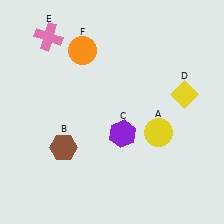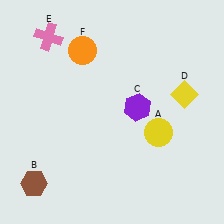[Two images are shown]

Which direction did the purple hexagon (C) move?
The purple hexagon (C) moved up.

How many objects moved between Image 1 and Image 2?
2 objects moved between the two images.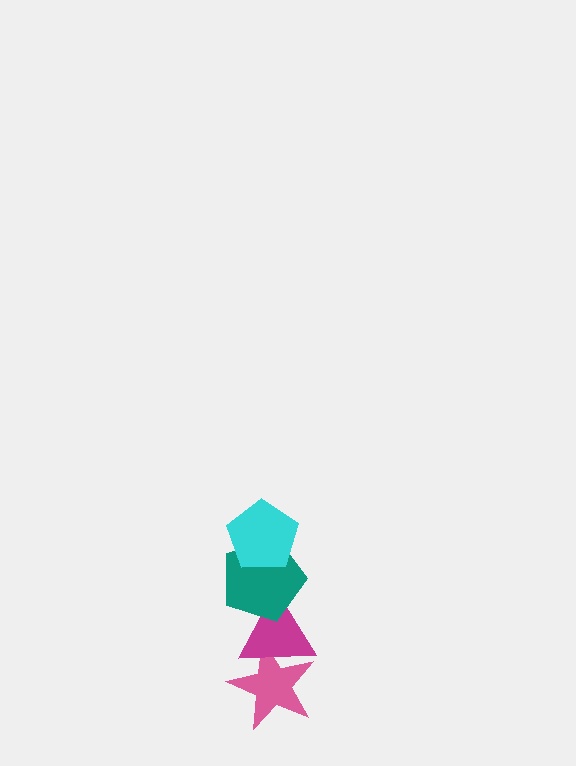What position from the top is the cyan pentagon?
The cyan pentagon is 1st from the top.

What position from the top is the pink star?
The pink star is 4th from the top.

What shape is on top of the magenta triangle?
The teal pentagon is on top of the magenta triangle.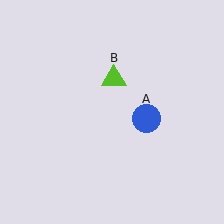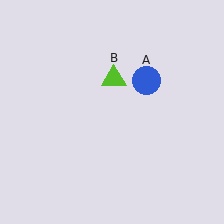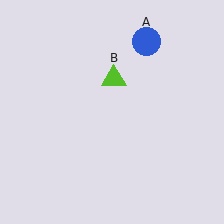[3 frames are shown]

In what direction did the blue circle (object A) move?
The blue circle (object A) moved up.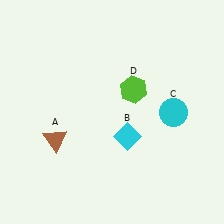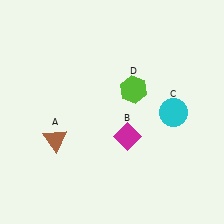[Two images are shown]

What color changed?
The diamond (B) changed from cyan in Image 1 to magenta in Image 2.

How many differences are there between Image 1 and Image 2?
There is 1 difference between the two images.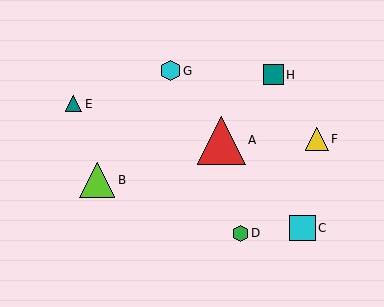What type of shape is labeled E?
Shape E is a teal triangle.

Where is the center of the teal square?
The center of the teal square is at (274, 75).